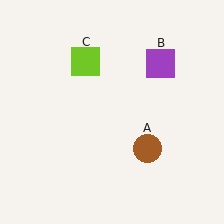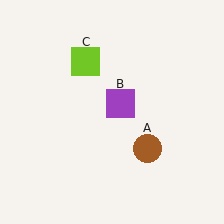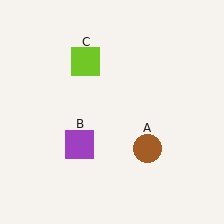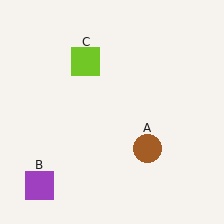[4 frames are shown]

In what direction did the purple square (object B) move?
The purple square (object B) moved down and to the left.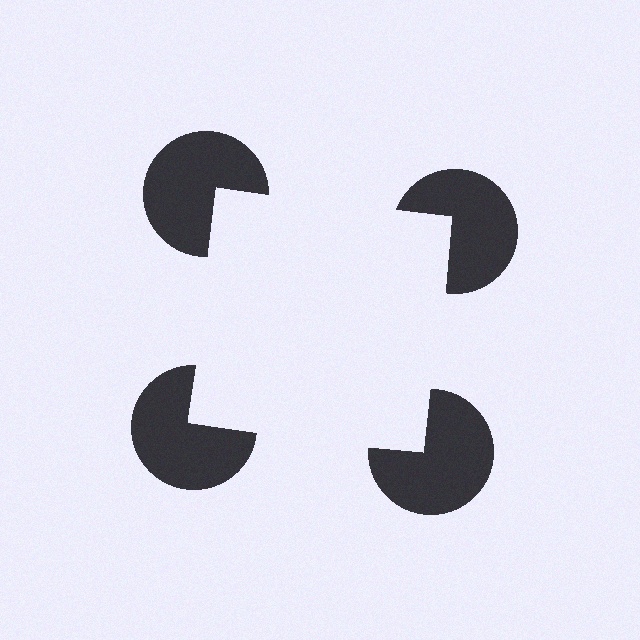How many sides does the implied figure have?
4 sides.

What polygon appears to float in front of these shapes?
An illusory square — its edges are inferred from the aligned wedge cuts in the pac-man discs, not physically drawn.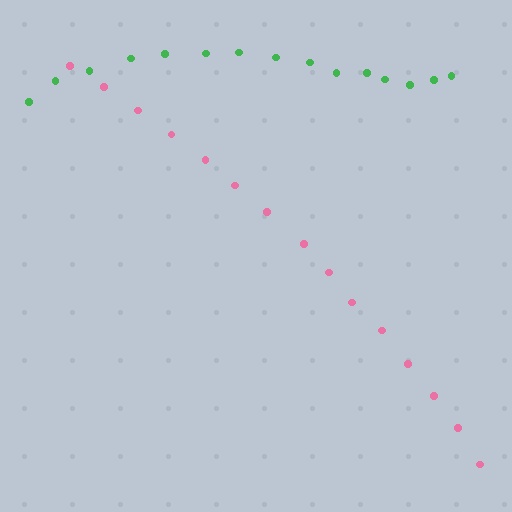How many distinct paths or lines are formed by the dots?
There are 2 distinct paths.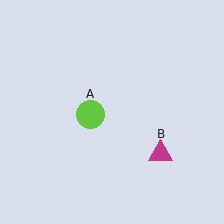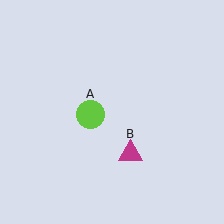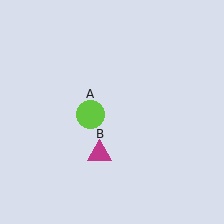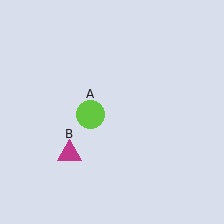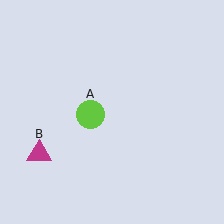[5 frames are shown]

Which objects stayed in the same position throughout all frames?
Lime circle (object A) remained stationary.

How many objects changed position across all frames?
1 object changed position: magenta triangle (object B).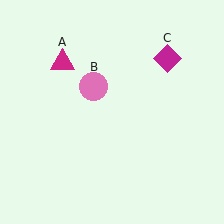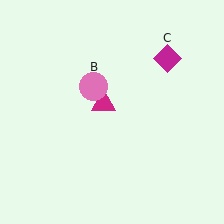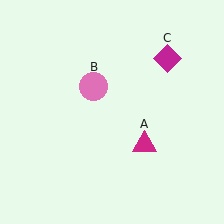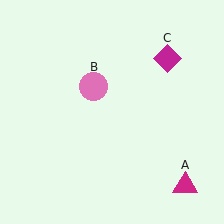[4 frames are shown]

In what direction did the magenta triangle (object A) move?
The magenta triangle (object A) moved down and to the right.